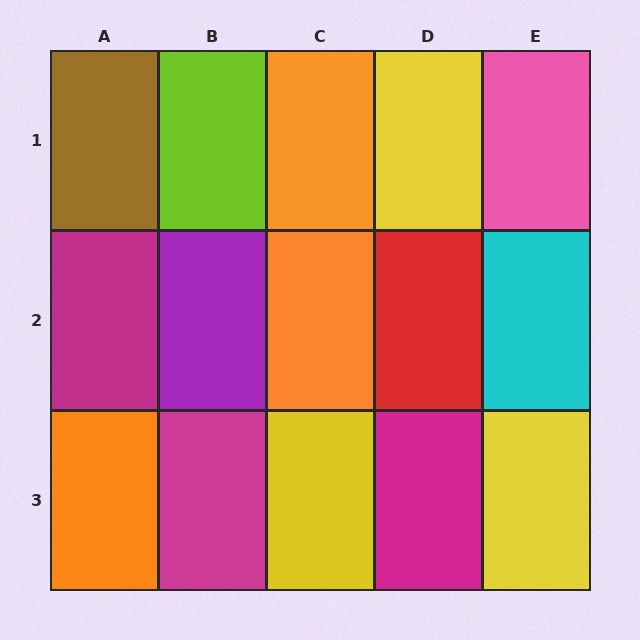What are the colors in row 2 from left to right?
Magenta, purple, orange, red, cyan.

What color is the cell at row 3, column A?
Orange.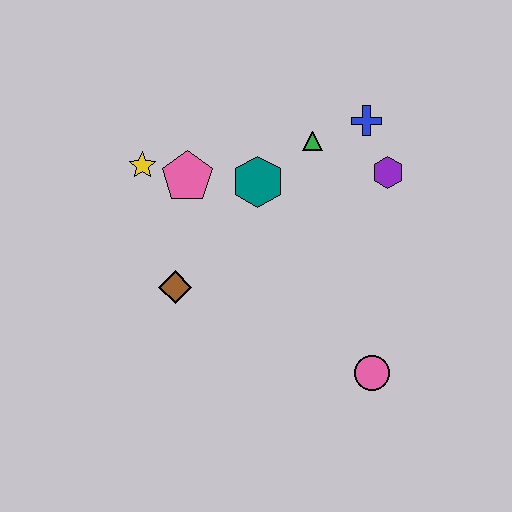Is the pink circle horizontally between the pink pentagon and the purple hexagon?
Yes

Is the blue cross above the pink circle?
Yes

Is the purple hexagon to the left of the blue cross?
No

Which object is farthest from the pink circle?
The yellow star is farthest from the pink circle.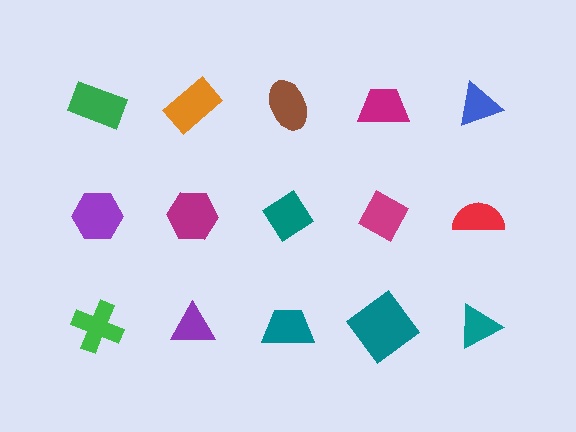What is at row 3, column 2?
A purple triangle.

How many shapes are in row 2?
5 shapes.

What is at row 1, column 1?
A green rectangle.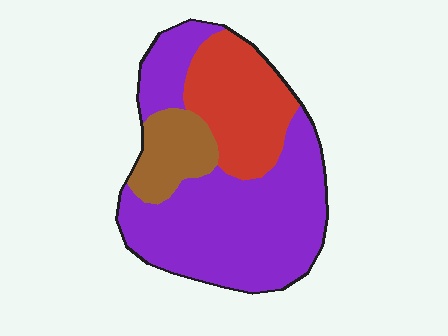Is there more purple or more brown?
Purple.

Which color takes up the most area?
Purple, at roughly 60%.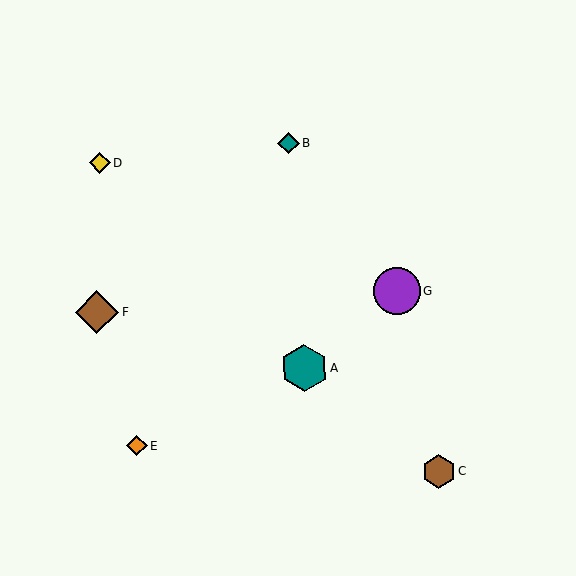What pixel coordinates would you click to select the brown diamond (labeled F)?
Click at (97, 312) to select the brown diamond F.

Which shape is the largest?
The purple circle (labeled G) is the largest.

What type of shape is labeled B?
Shape B is a teal diamond.